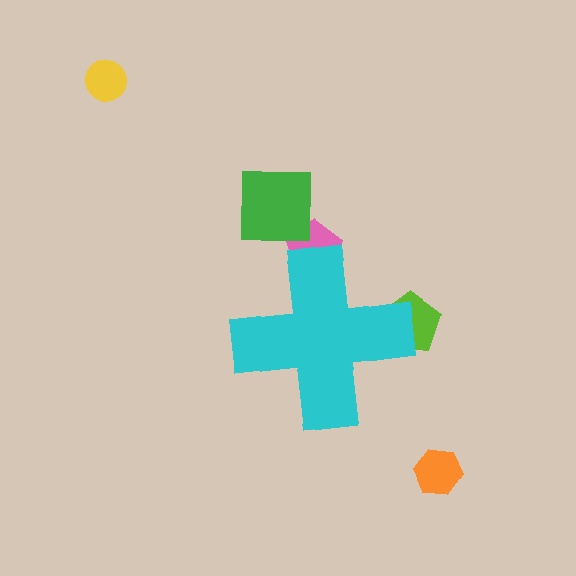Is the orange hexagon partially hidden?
No, the orange hexagon is fully visible.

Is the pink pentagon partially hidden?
Yes, the pink pentagon is partially hidden behind the cyan cross.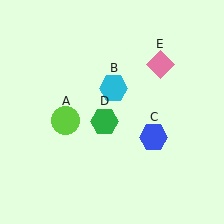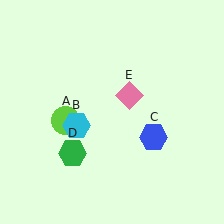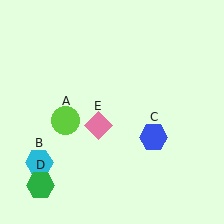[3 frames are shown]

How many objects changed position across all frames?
3 objects changed position: cyan hexagon (object B), green hexagon (object D), pink diamond (object E).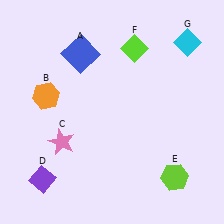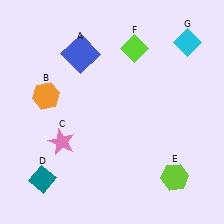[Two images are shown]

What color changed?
The diamond (D) changed from purple in Image 1 to teal in Image 2.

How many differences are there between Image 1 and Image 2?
There is 1 difference between the two images.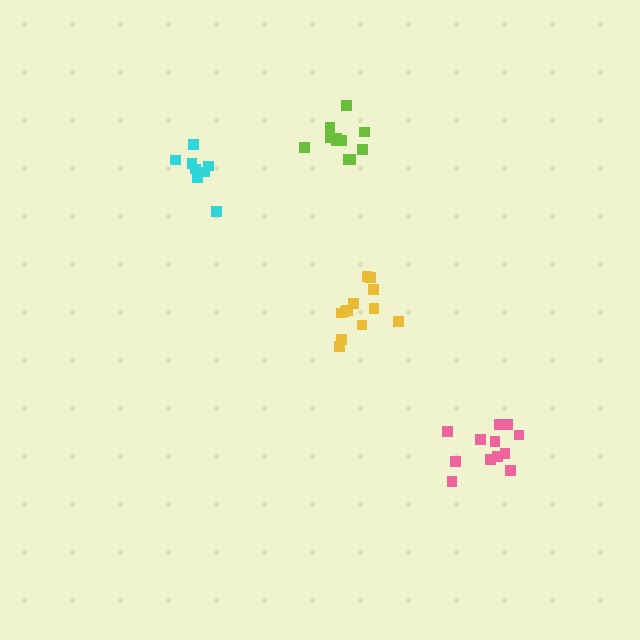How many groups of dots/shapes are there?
There are 4 groups.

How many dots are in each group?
Group 1: 12 dots, Group 2: 8 dots, Group 3: 11 dots, Group 4: 12 dots (43 total).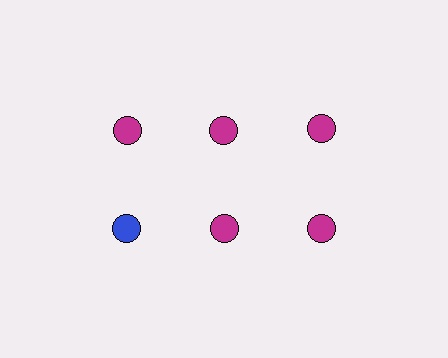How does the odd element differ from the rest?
It has a different color: blue instead of magenta.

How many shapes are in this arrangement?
There are 6 shapes arranged in a grid pattern.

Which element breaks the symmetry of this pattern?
The blue circle in the second row, leftmost column breaks the symmetry. All other shapes are magenta circles.